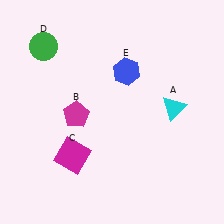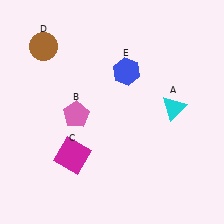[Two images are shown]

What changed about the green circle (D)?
In Image 1, D is green. In Image 2, it changed to brown.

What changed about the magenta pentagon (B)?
In Image 1, B is magenta. In Image 2, it changed to pink.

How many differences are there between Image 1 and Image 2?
There are 2 differences between the two images.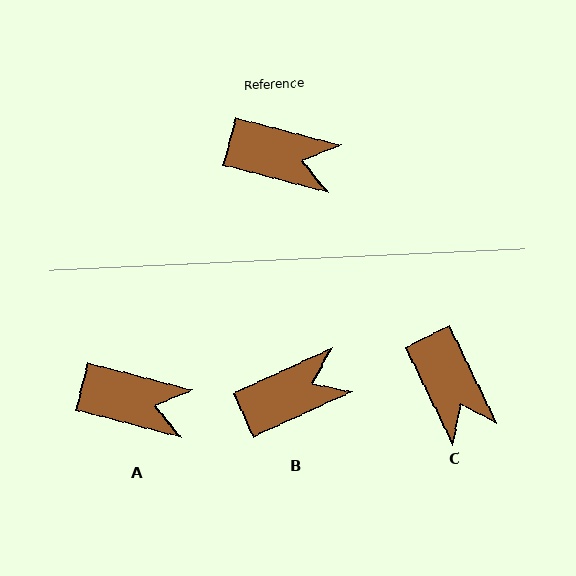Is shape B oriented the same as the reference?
No, it is off by about 39 degrees.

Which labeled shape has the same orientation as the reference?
A.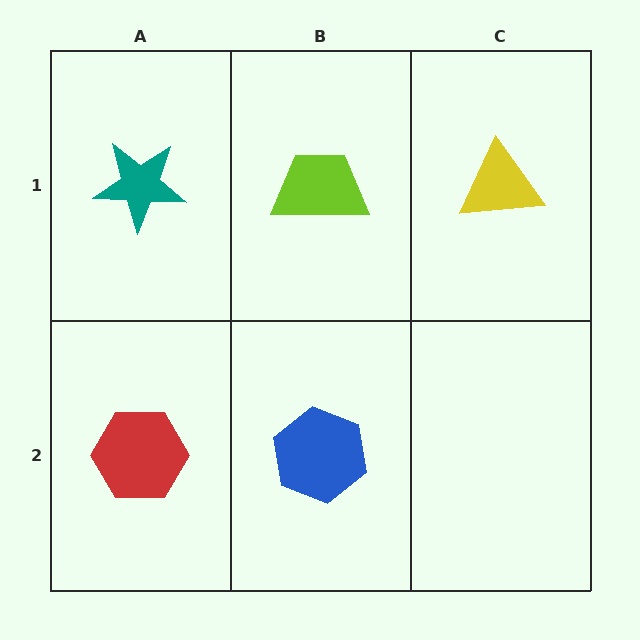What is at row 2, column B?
A blue hexagon.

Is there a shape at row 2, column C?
No, that cell is empty.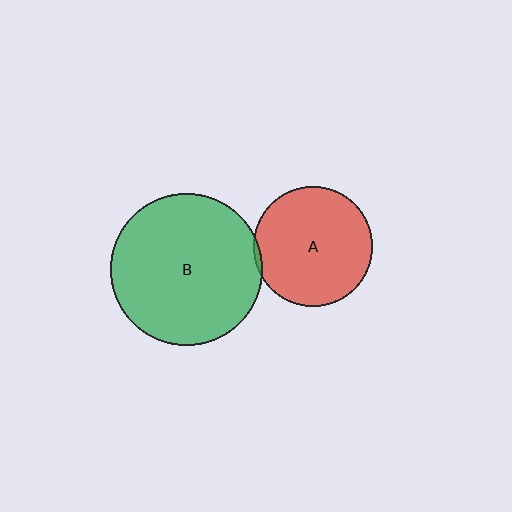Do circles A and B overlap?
Yes.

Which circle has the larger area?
Circle B (green).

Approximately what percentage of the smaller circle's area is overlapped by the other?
Approximately 5%.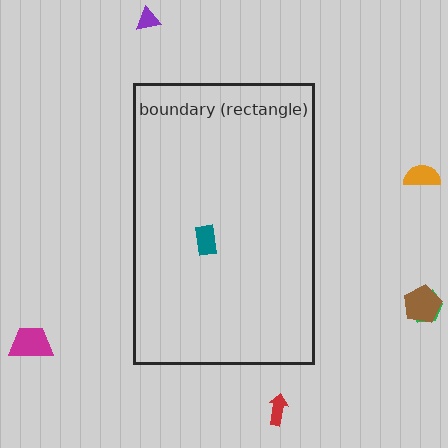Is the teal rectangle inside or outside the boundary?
Inside.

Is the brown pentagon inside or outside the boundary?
Outside.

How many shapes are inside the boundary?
1 inside, 6 outside.